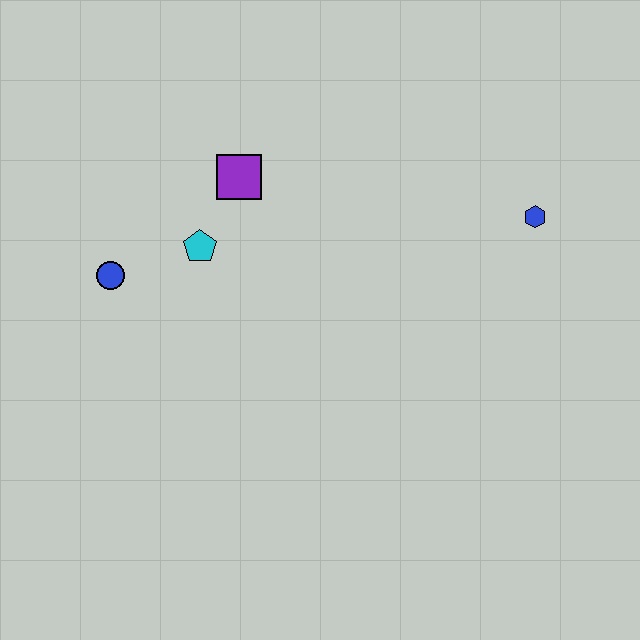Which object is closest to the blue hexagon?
The purple square is closest to the blue hexagon.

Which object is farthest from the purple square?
The blue hexagon is farthest from the purple square.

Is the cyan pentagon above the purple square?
No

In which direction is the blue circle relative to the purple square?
The blue circle is to the left of the purple square.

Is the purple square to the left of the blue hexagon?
Yes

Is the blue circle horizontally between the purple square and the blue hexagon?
No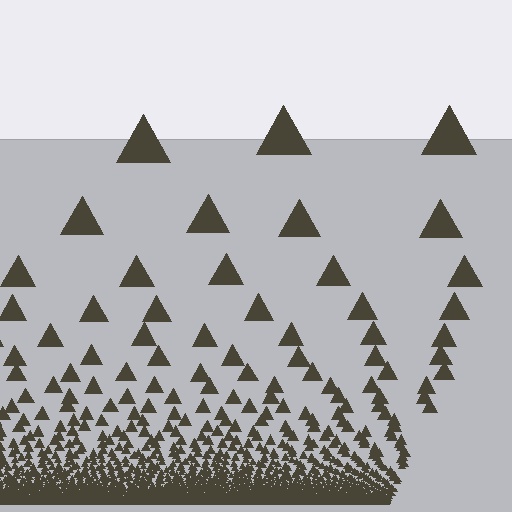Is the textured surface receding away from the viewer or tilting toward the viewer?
The surface appears to tilt toward the viewer. Texture elements get larger and sparser toward the top.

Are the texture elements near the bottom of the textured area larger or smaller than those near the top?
Smaller. The gradient is inverted — elements near the bottom are smaller and denser.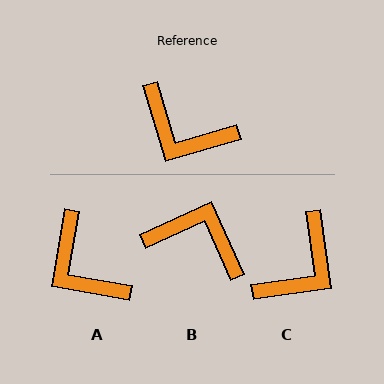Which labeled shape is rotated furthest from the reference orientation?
B, about 172 degrees away.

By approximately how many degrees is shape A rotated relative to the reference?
Approximately 26 degrees clockwise.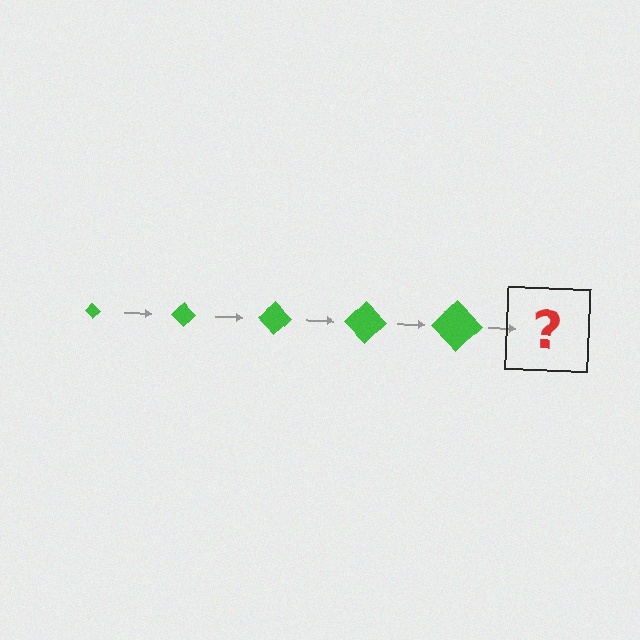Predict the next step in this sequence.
The next step is a green diamond, larger than the previous one.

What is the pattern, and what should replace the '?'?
The pattern is that the diamond gets progressively larger each step. The '?' should be a green diamond, larger than the previous one.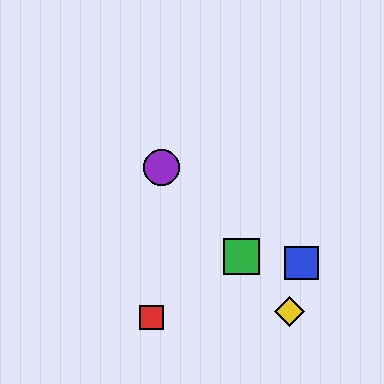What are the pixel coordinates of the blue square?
The blue square is at (302, 263).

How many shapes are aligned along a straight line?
3 shapes (the green square, the yellow diamond, the purple circle) are aligned along a straight line.